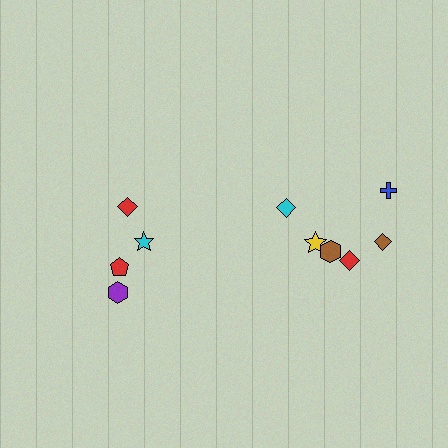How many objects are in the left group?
There are 4 objects.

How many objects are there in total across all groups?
There are 10 objects.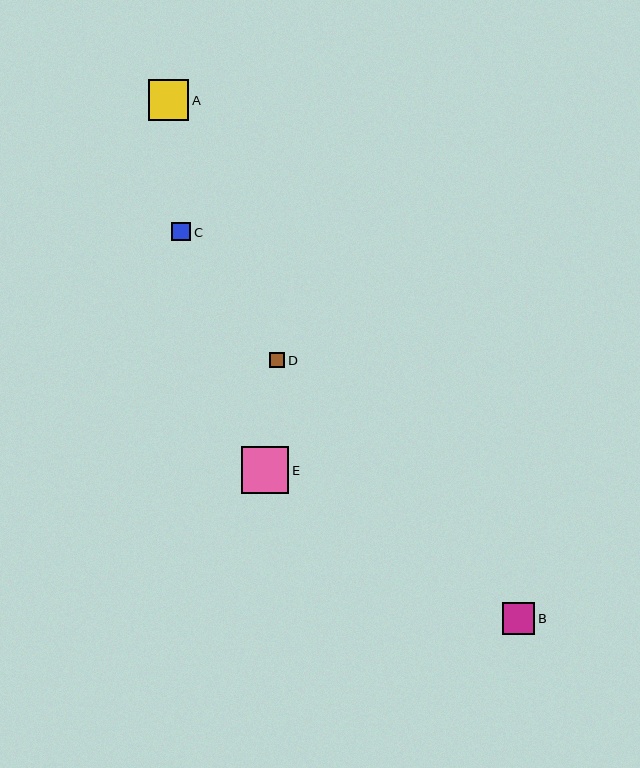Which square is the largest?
Square E is the largest with a size of approximately 48 pixels.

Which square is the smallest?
Square D is the smallest with a size of approximately 15 pixels.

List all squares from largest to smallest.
From largest to smallest: E, A, B, C, D.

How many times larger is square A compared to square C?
Square A is approximately 2.2 times the size of square C.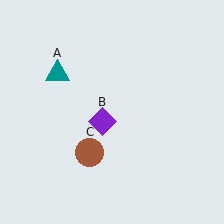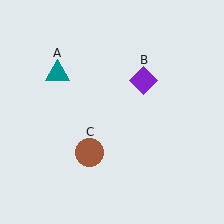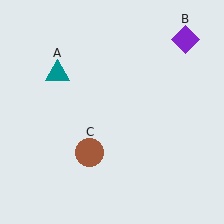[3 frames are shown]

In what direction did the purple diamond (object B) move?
The purple diamond (object B) moved up and to the right.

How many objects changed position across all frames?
1 object changed position: purple diamond (object B).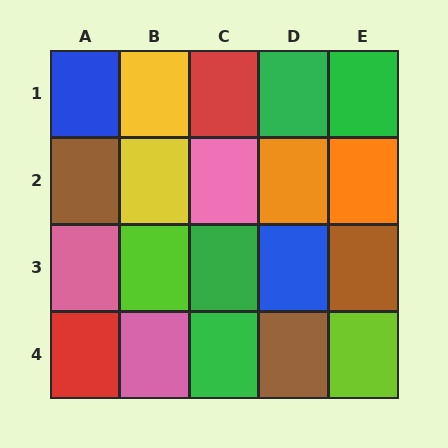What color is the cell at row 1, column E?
Green.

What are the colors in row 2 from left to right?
Brown, yellow, pink, orange, orange.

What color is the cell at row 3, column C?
Green.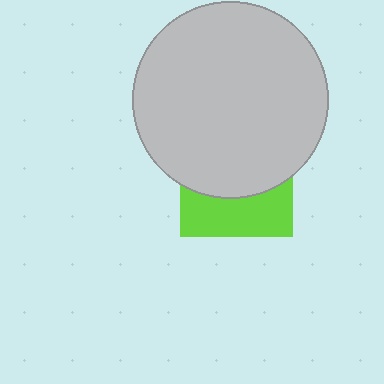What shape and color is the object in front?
The object in front is a light gray circle.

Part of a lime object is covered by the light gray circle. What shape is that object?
It is a square.